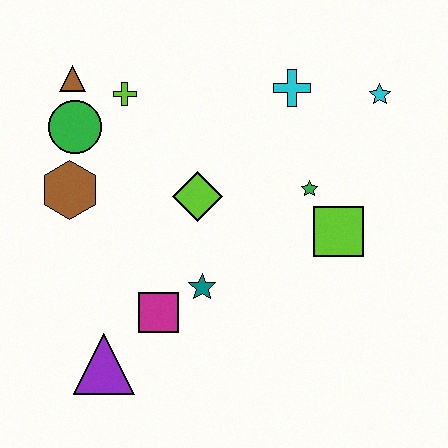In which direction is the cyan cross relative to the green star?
The cyan cross is above the green star.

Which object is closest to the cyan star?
The cyan cross is closest to the cyan star.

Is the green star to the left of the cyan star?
Yes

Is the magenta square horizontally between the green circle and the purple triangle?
No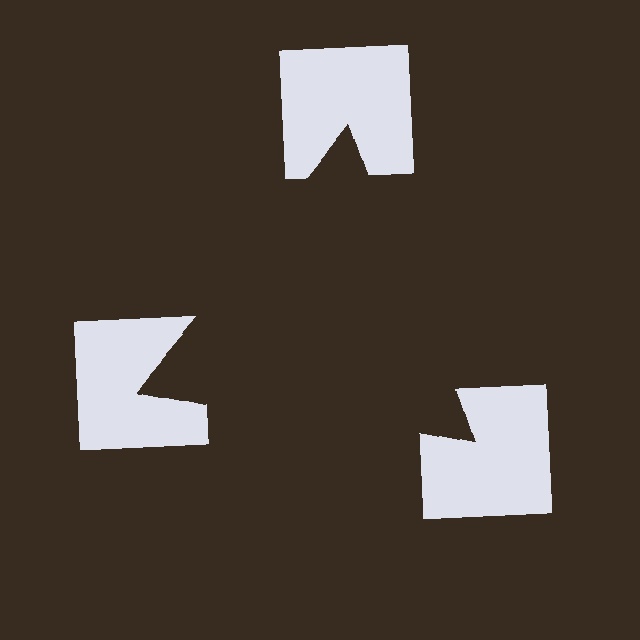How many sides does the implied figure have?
3 sides.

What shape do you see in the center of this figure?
An illusory triangle — its edges are inferred from the aligned wedge cuts in the notched squares, not physically drawn.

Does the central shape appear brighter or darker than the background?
It typically appears slightly darker than the background, even though no actual brightness change is drawn.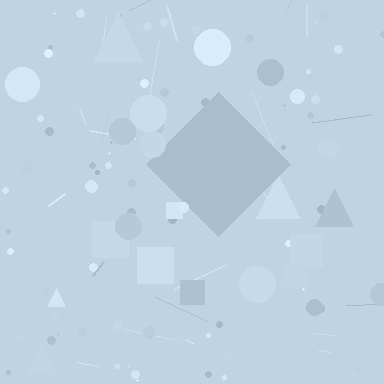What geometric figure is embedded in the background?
A diamond is embedded in the background.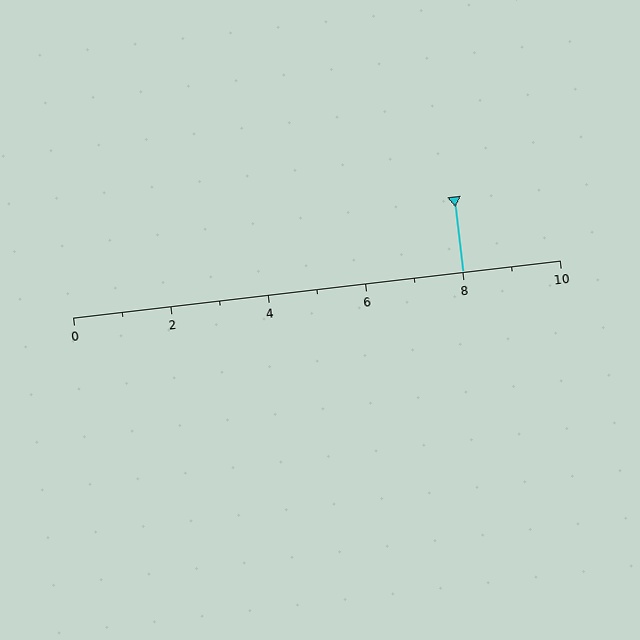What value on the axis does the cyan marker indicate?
The marker indicates approximately 8.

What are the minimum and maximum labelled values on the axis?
The axis runs from 0 to 10.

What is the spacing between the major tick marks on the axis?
The major ticks are spaced 2 apart.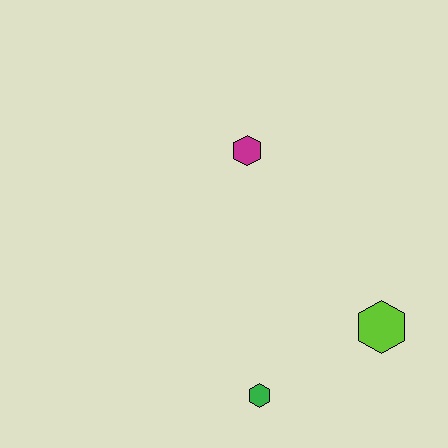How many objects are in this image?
There are 3 objects.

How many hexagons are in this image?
There are 3 hexagons.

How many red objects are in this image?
There are no red objects.